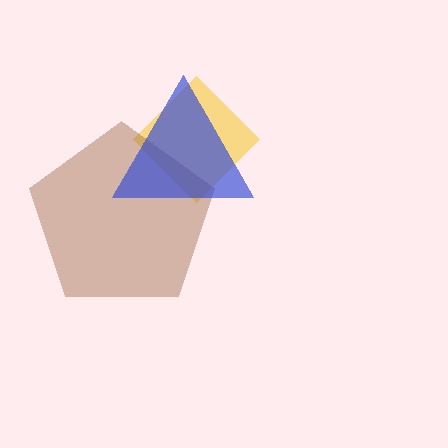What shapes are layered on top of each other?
The layered shapes are: a yellow diamond, a brown pentagon, a blue triangle.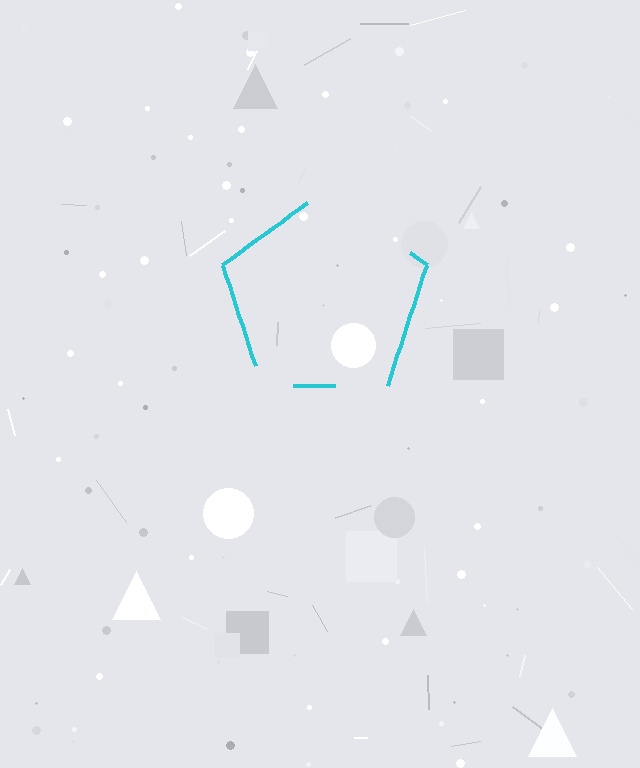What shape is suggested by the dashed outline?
The dashed outline suggests a pentagon.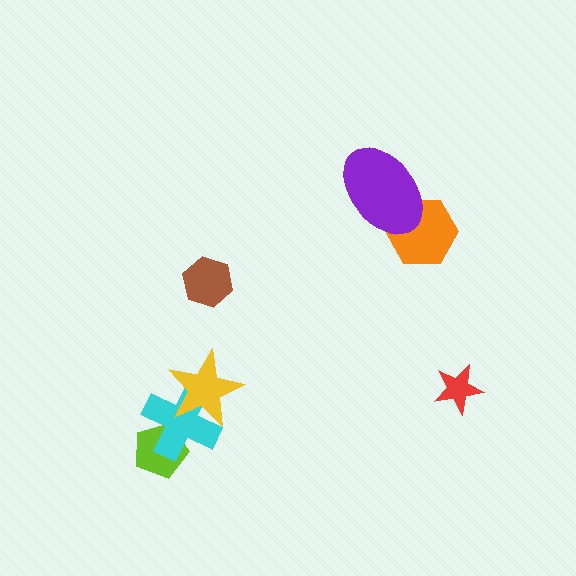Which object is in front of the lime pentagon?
The cyan cross is in front of the lime pentagon.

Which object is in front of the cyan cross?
The yellow star is in front of the cyan cross.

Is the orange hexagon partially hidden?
Yes, it is partially covered by another shape.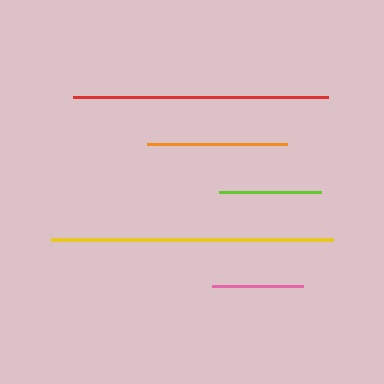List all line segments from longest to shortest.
From longest to shortest: yellow, red, orange, lime, pink.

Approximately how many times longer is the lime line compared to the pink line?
The lime line is approximately 1.1 times the length of the pink line.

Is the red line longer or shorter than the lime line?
The red line is longer than the lime line.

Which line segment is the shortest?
The pink line is the shortest at approximately 90 pixels.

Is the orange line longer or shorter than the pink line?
The orange line is longer than the pink line.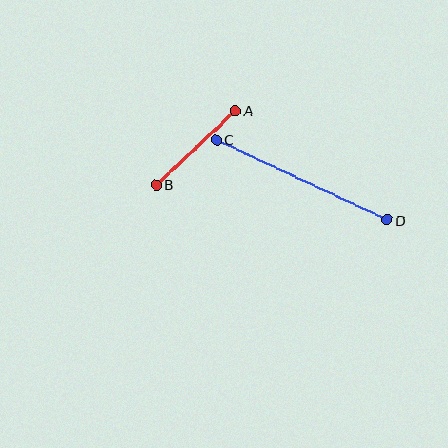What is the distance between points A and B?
The distance is approximately 108 pixels.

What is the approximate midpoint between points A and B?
The midpoint is at approximately (196, 148) pixels.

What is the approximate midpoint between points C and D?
The midpoint is at approximately (302, 180) pixels.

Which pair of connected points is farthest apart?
Points C and D are farthest apart.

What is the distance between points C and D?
The distance is approximately 189 pixels.